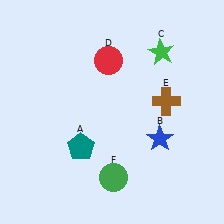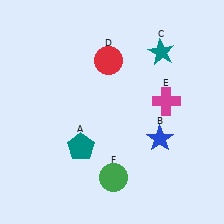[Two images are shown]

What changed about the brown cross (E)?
In Image 1, E is brown. In Image 2, it changed to magenta.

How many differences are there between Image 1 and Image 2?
There are 2 differences between the two images.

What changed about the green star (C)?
In Image 1, C is green. In Image 2, it changed to teal.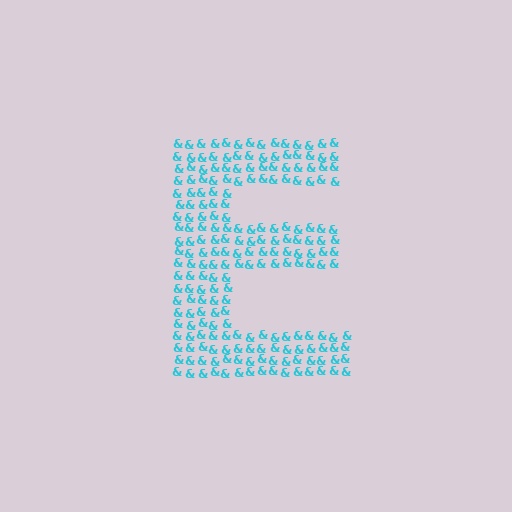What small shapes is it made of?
It is made of small ampersands.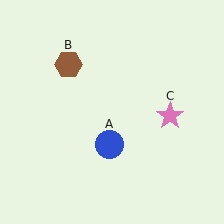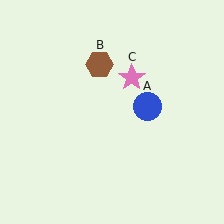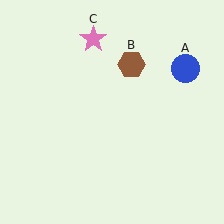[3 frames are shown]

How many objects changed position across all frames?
3 objects changed position: blue circle (object A), brown hexagon (object B), pink star (object C).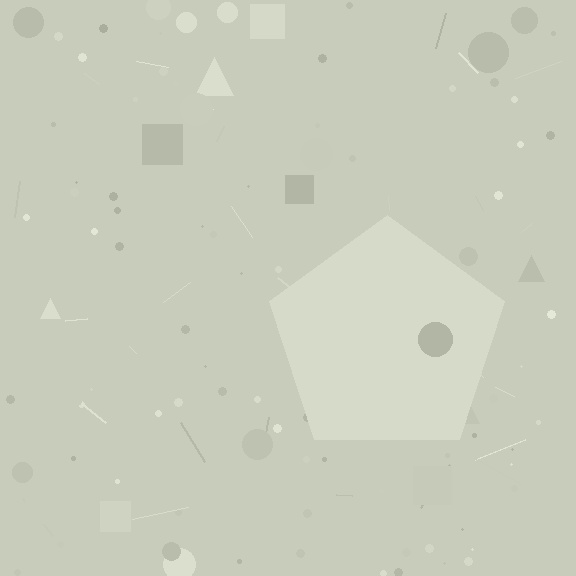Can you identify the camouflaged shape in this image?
The camouflaged shape is a pentagon.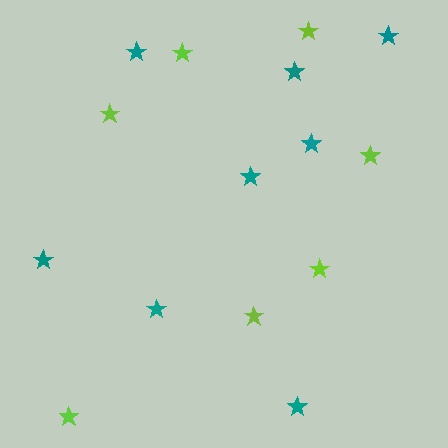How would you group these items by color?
There are 2 groups: one group of lime stars (7) and one group of teal stars (8).